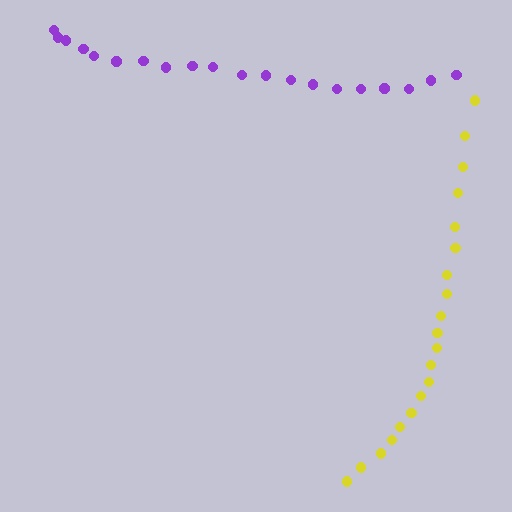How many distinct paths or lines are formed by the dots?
There are 2 distinct paths.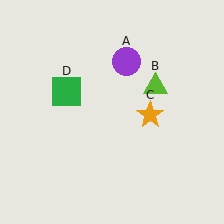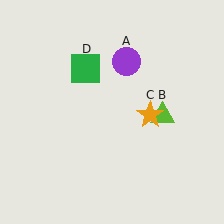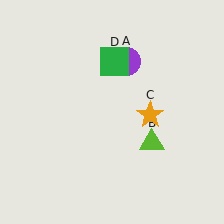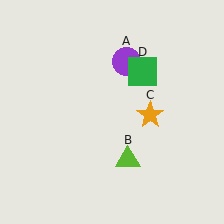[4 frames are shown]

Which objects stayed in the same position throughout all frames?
Purple circle (object A) and orange star (object C) remained stationary.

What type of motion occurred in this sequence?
The lime triangle (object B), green square (object D) rotated clockwise around the center of the scene.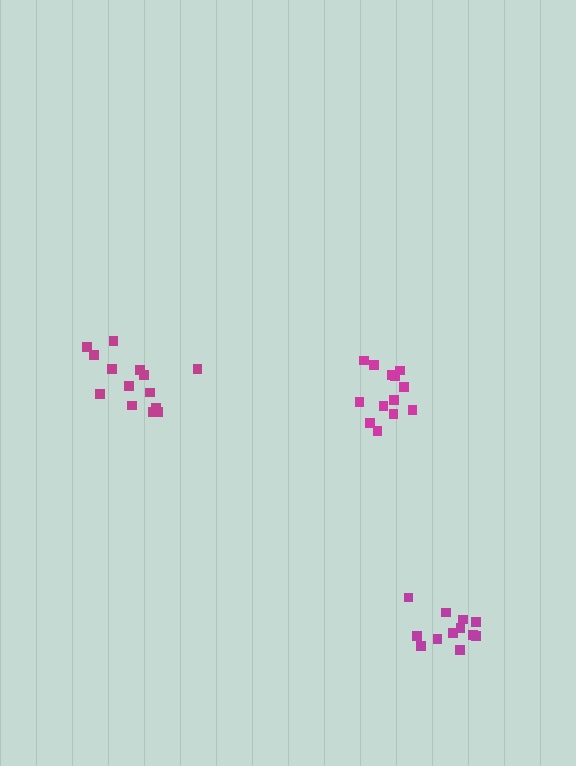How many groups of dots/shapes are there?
There are 3 groups.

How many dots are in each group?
Group 1: 13 dots, Group 2: 14 dots, Group 3: 12 dots (39 total).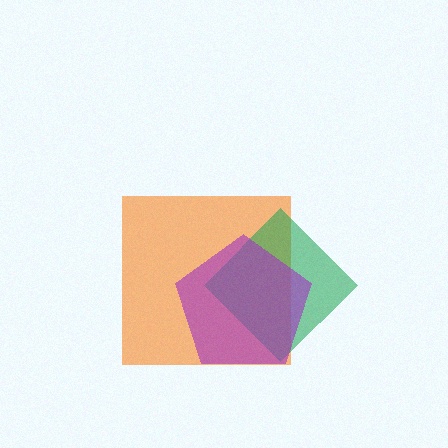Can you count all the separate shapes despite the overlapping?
Yes, there are 3 separate shapes.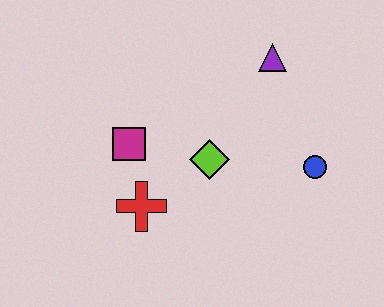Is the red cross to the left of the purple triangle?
Yes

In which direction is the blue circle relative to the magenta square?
The blue circle is to the right of the magenta square.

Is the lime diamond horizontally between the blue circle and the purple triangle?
No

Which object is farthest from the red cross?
The purple triangle is farthest from the red cross.